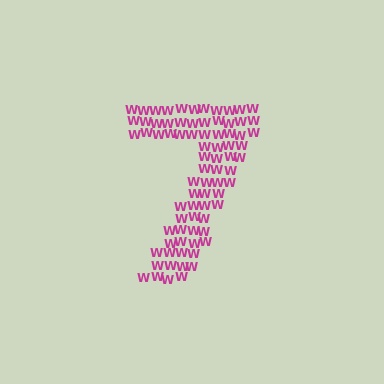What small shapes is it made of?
It is made of small letter W's.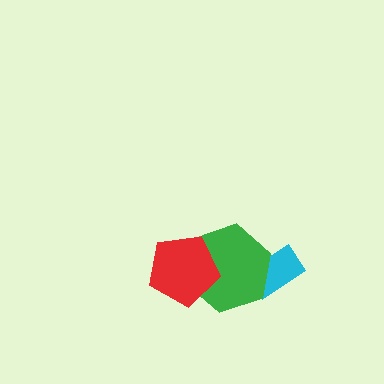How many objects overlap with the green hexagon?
2 objects overlap with the green hexagon.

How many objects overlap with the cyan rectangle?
1 object overlaps with the cyan rectangle.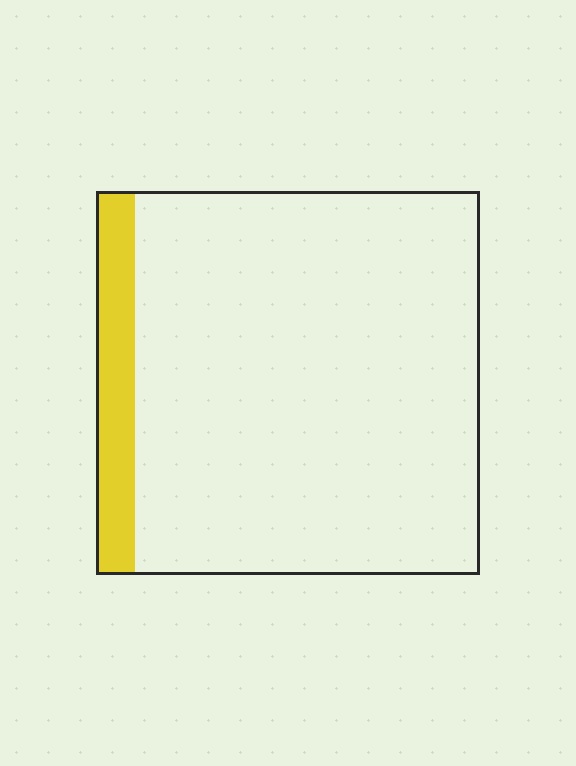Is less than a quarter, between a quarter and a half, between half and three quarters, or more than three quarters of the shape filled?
Less than a quarter.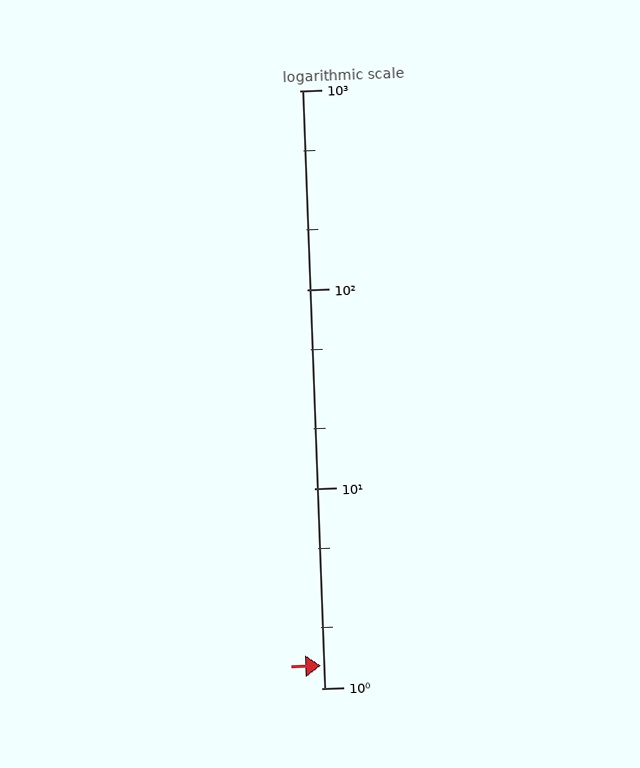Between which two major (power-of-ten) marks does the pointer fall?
The pointer is between 1 and 10.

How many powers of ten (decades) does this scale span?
The scale spans 3 decades, from 1 to 1000.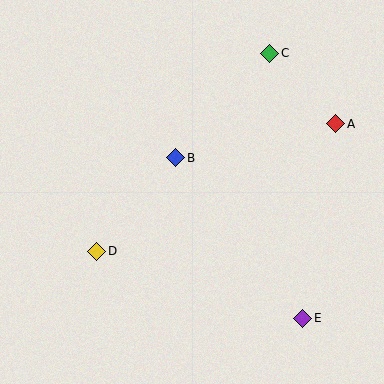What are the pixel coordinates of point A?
Point A is at (336, 124).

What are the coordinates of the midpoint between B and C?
The midpoint between B and C is at (223, 106).